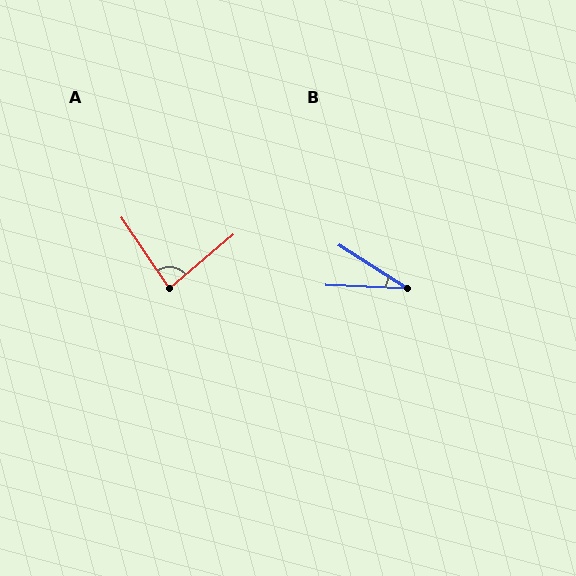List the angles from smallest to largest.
B (30°), A (84°).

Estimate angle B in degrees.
Approximately 30 degrees.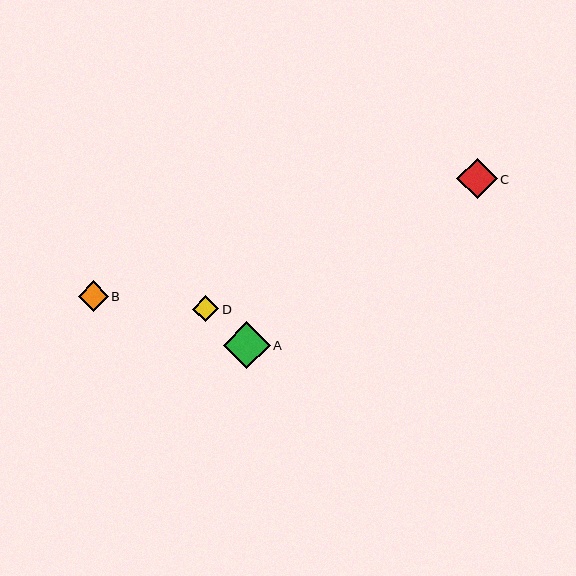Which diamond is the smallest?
Diamond D is the smallest with a size of approximately 26 pixels.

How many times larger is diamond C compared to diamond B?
Diamond C is approximately 1.3 times the size of diamond B.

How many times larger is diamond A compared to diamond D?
Diamond A is approximately 1.8 times the size of diamond D.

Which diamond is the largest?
Diamond A is the largest with a size of approximately 47 pixels.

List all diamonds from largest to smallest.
From largest to smallest: A, C, B, D.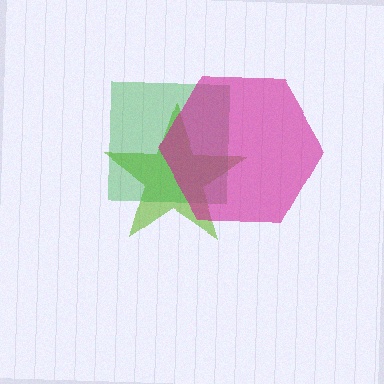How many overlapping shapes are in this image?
There are 3 overlapping shapes in the image.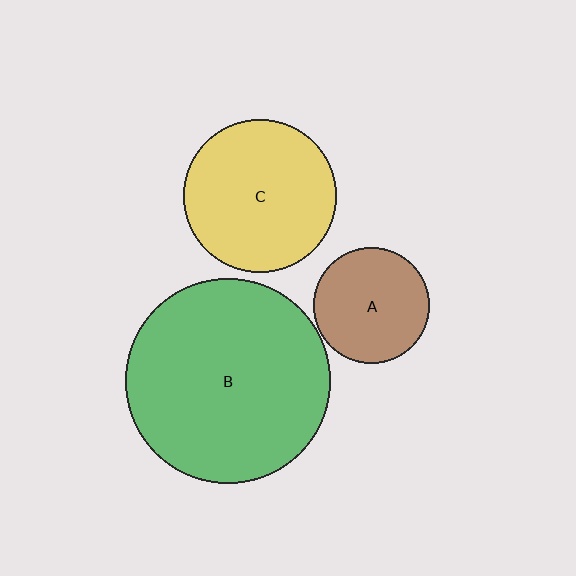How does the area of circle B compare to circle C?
Approximately 1.8 times.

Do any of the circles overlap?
No, none of the circles overlap.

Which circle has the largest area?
Circle B (green).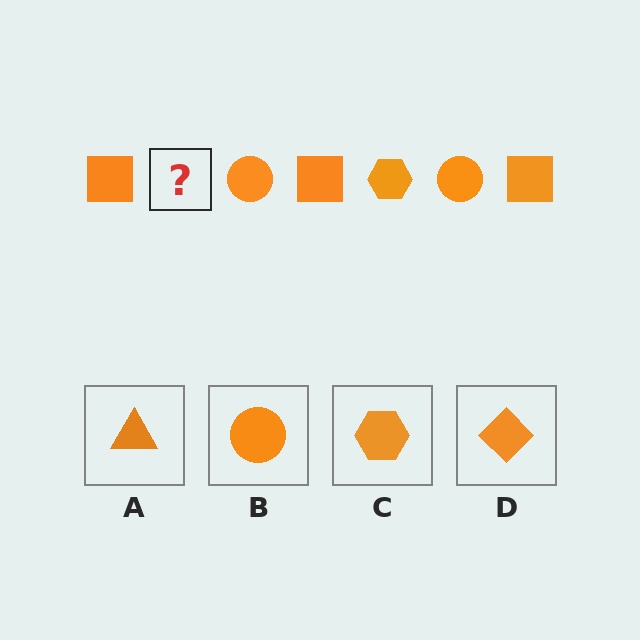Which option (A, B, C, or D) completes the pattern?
C.